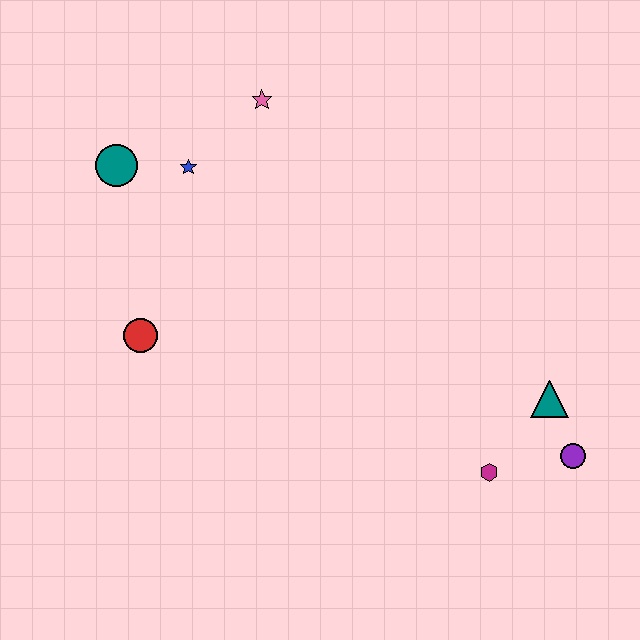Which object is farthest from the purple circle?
The teal circle is farthest from the purple circle.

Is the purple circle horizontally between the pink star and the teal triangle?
No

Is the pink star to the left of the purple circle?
Yes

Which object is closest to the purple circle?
The teal triangle is closest to the purple circle.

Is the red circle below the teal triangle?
No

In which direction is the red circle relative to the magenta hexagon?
The red circle is to the left of the magenta hexagon.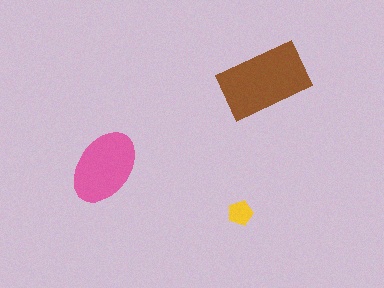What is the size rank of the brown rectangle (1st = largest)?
1st.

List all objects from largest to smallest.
The brown rectangle, the pink ellipse, the yellow pentagon.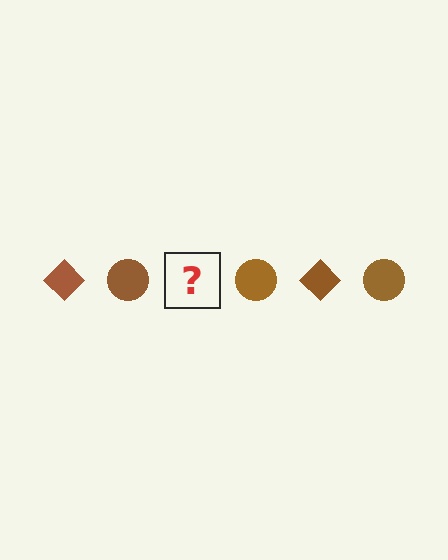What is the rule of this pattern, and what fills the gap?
The rule is that the pattern cycles through diamond, circle shapes in brown. The gap should be filled with a brown diamond.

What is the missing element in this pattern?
The missing element is a brown diamond.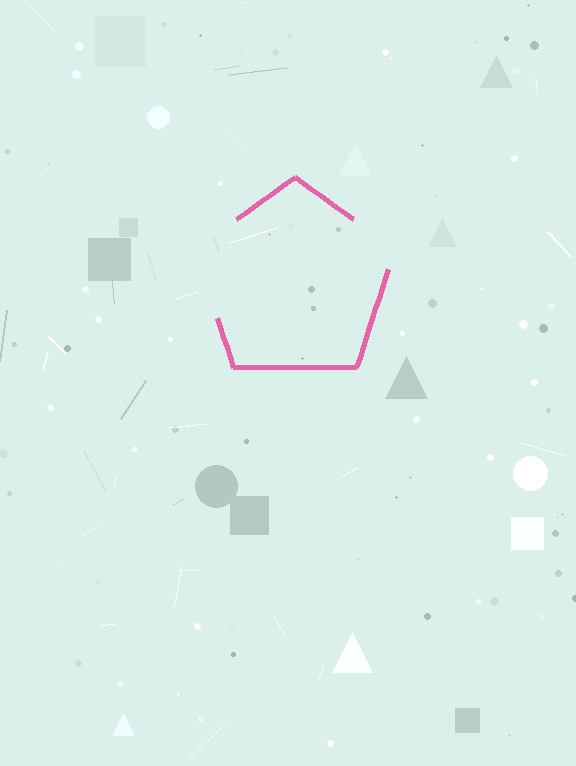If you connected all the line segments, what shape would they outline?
They would outline a pentagon.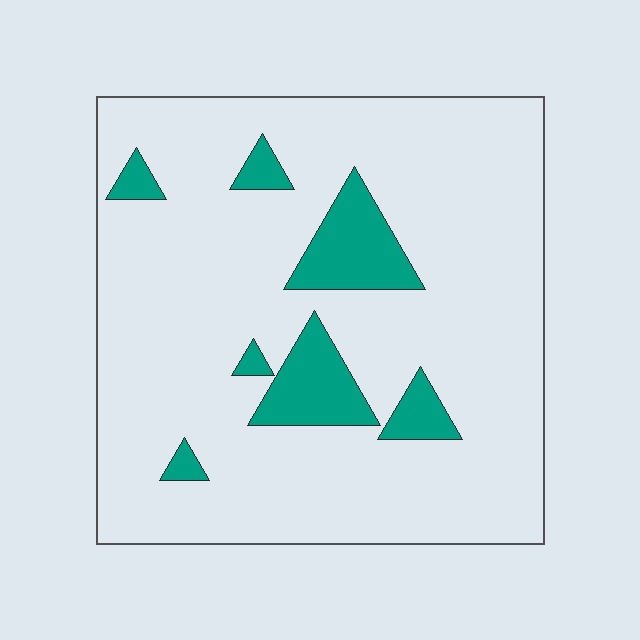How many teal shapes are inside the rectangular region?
7.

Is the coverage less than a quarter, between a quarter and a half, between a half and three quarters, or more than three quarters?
Less than a quarter.